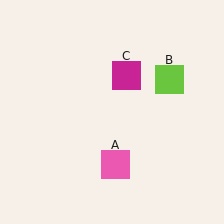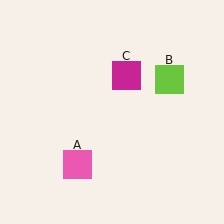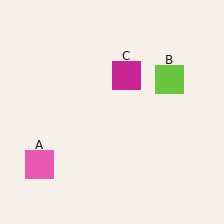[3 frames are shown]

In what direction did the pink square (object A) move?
The pink square (object A) moved left.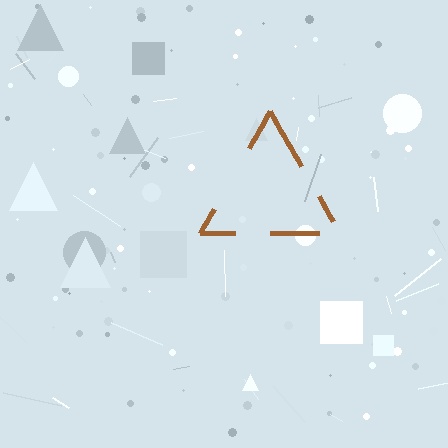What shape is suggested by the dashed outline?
The dashed outline suggests a triangle.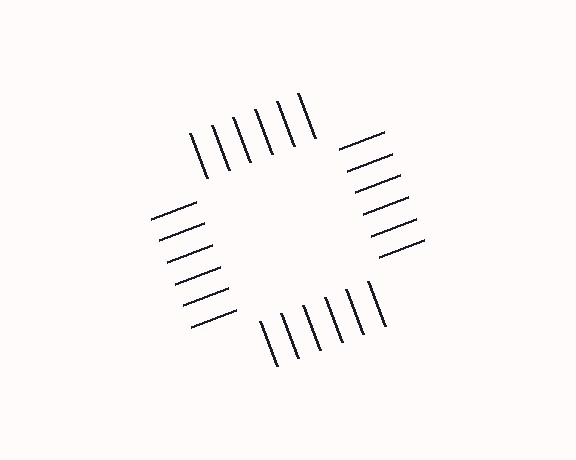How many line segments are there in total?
24 — 6 along each of the 4 edges.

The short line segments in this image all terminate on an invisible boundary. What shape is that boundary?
An illusory square — the line segments terminate on its edges but no continuous stroke is drawn.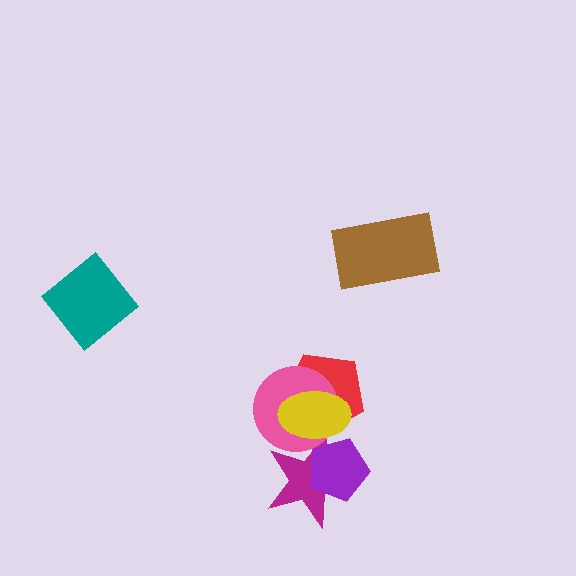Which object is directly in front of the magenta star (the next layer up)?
The purple pentagon is directly in front of the magenta star.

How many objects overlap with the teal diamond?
0 objects overlap with the teal diamond.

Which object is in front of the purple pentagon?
The yellow ellipse is in front of the purple pentagon.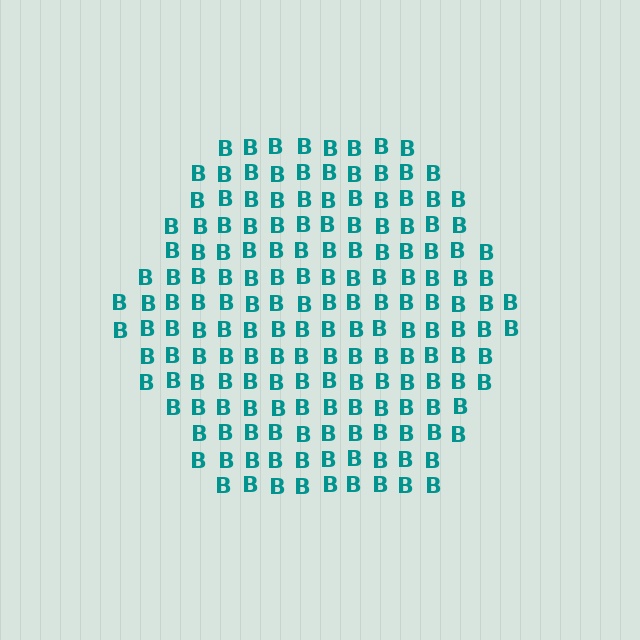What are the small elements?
The small elements are letter B's.